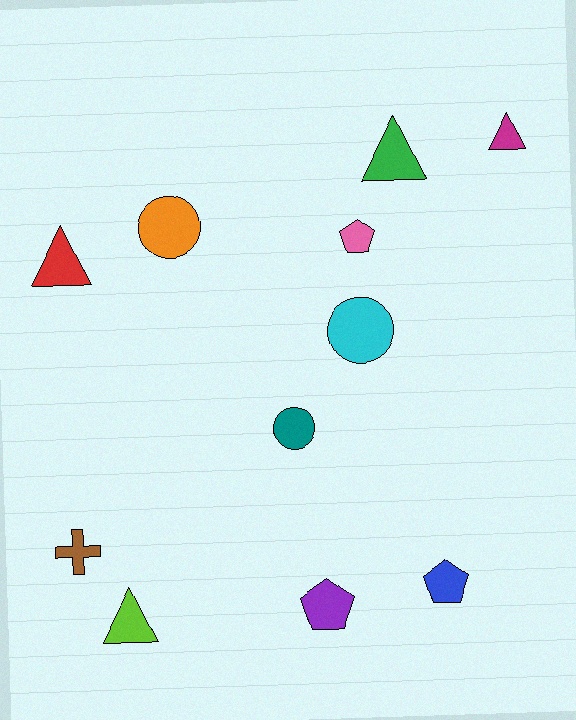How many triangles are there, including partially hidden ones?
There are 4 triangles.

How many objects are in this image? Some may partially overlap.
There are 11 objects.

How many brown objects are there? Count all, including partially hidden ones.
There is 1 brown object.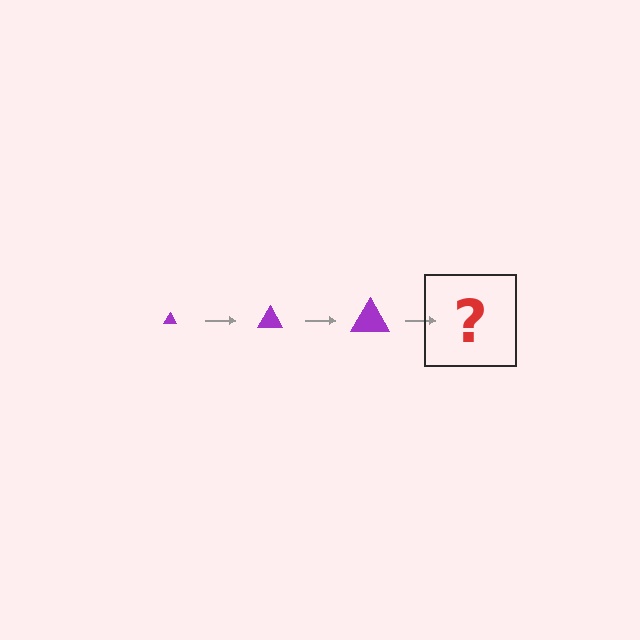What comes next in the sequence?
The next element should be a purple triangle, larger than the previous one.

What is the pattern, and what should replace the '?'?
The pattern is that the triangle gets progressively larger each step. The '?' should be a purple triangle, larger than the previous one.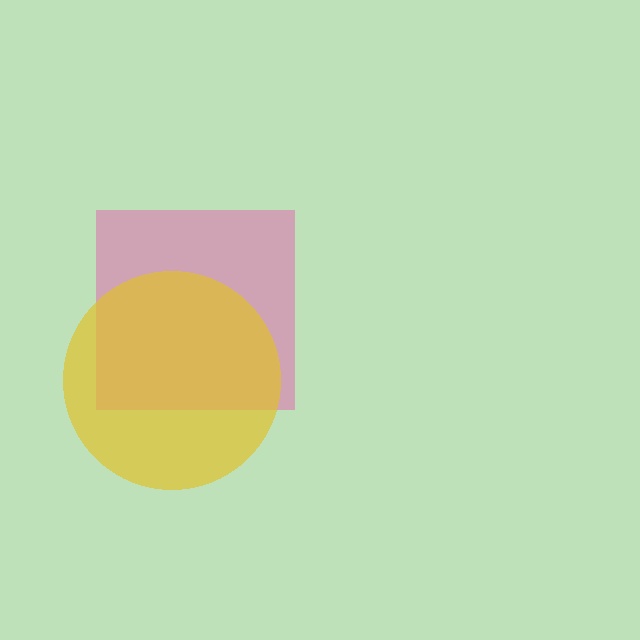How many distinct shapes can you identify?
There are 2 distinct shapes: a pink square, a yellow circle.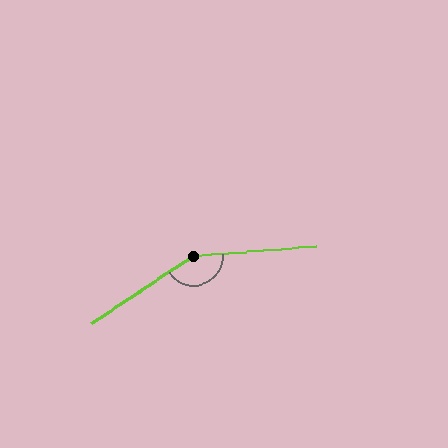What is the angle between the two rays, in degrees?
Approximately 151 degrees.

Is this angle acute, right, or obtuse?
It is obtuse.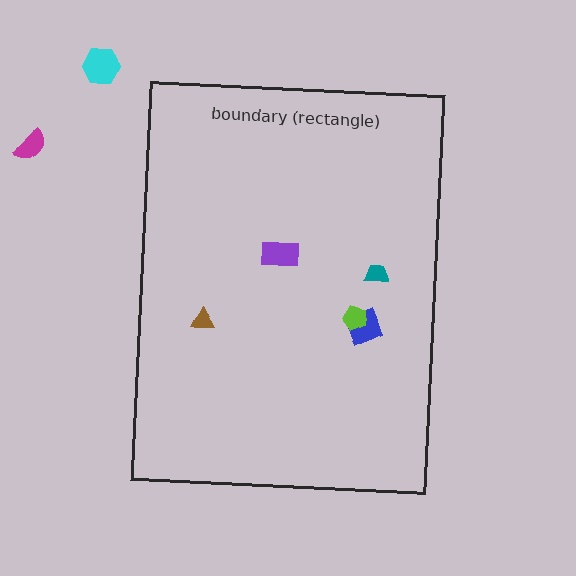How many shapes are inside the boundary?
5 inside, 2 outside.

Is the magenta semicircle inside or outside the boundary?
Outside.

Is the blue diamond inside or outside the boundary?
Inside.